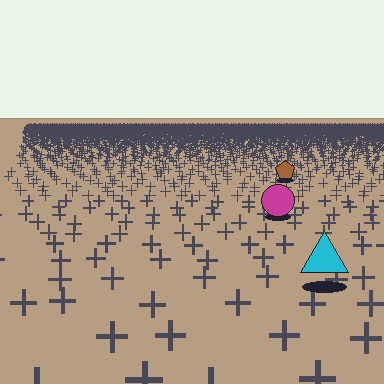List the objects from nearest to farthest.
From nearest to farthest: the cyan triangle, the magenta circle, the brown pentagon.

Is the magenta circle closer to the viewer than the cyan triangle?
No. The cyan triangle is closer — you can tell from the texture gradient: the ground texture is coarser near it.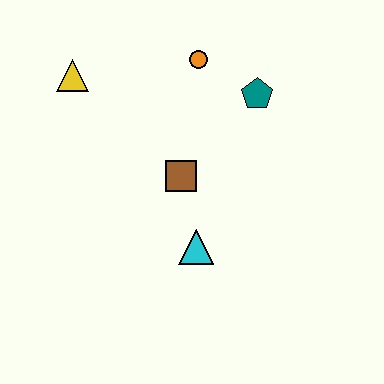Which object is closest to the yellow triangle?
The orange circle is closest to the yellow triangle.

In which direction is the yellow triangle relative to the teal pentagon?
The yellow triangle is to the left of the teal pentagon.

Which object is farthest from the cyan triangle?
The yellow triangle is farthest from the cyan triangle.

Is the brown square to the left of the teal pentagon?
Yes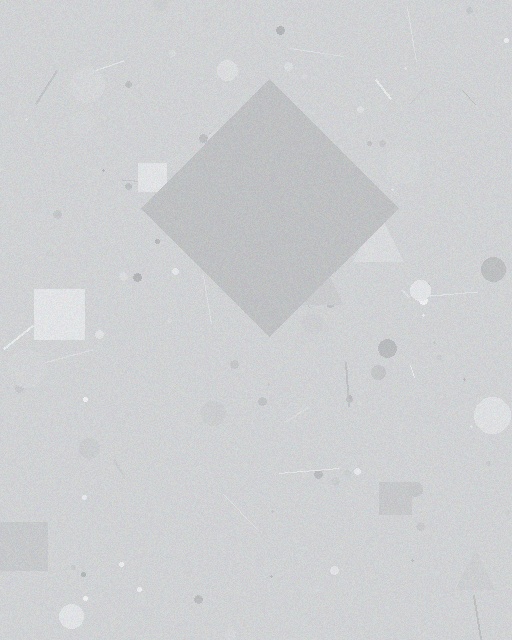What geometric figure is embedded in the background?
A diamond is embedded in the background.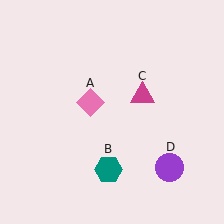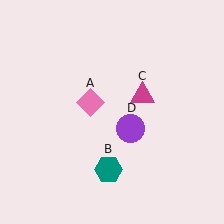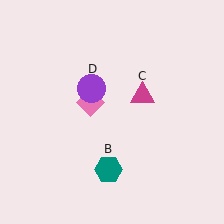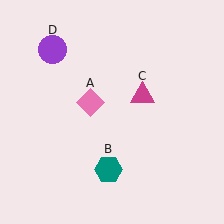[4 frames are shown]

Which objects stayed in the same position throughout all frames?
Pink diamond (object A) and teal hexagon (object B) and magenta triangle (object C) remained stationary.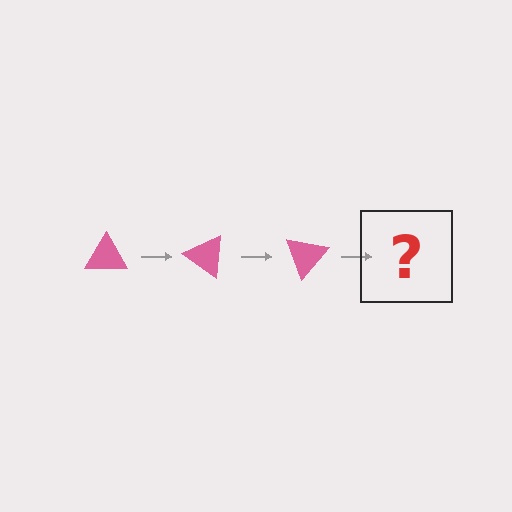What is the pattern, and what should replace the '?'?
The pattern is that the triangle rotates 35 degrees each step. The '?' should be a pink triangle rotated 105 degrees.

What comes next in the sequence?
The next element should be a pink triangle rotated 105 degrees.